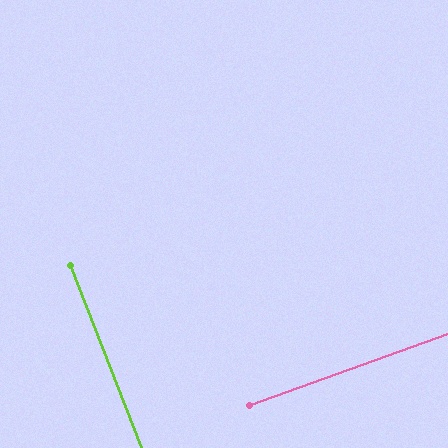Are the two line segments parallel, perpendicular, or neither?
Perpendicular — they meet at approximately 89°.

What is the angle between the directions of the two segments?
Approximately 89 degrees.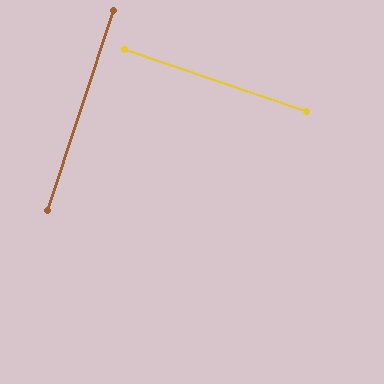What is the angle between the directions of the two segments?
Approximately 89 degrees.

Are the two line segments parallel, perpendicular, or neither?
Perpendicular — they meet at approximately 89°.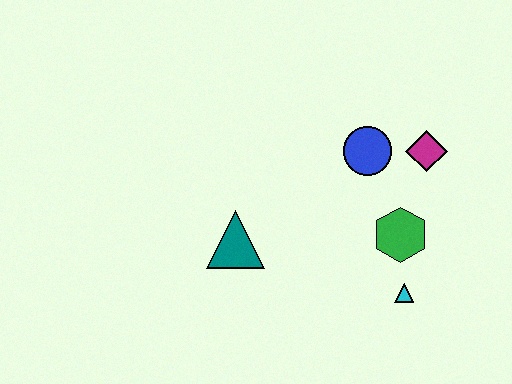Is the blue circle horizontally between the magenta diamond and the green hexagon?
No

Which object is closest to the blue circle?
The magenta diamond is closest to the blue circle.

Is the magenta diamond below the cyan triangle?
No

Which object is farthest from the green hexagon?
The teal triangle is farthest from the green hexagon.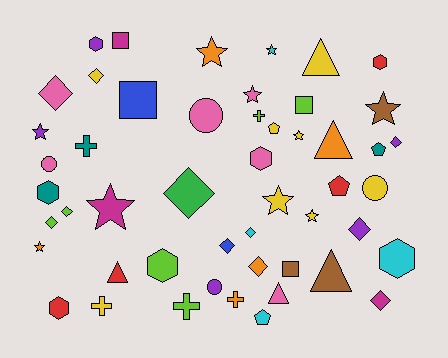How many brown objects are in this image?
There are 3 brown objects.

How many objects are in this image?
There are 50 objects.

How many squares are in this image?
There are 4 squares.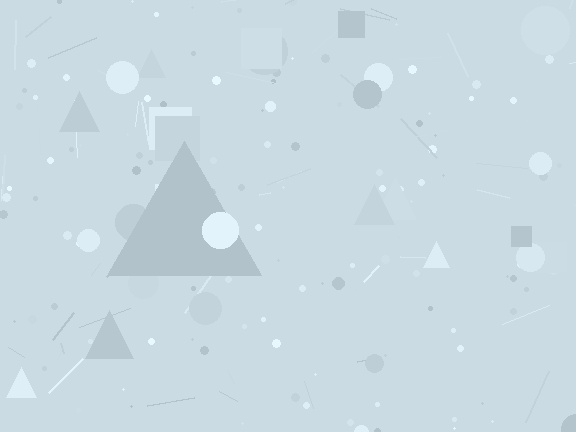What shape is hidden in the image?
A triangle is hidden in the image.